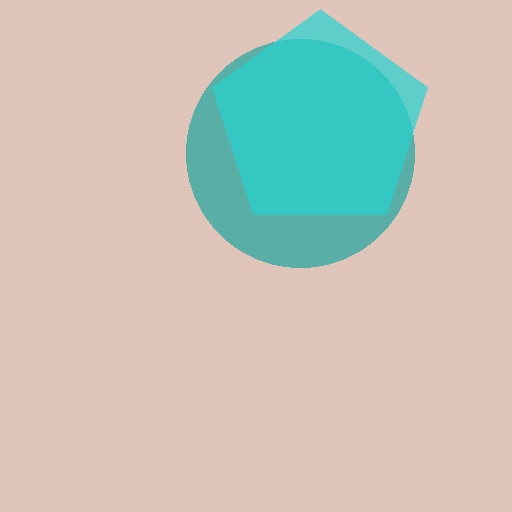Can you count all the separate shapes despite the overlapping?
Yes, there are 2 separate shapes.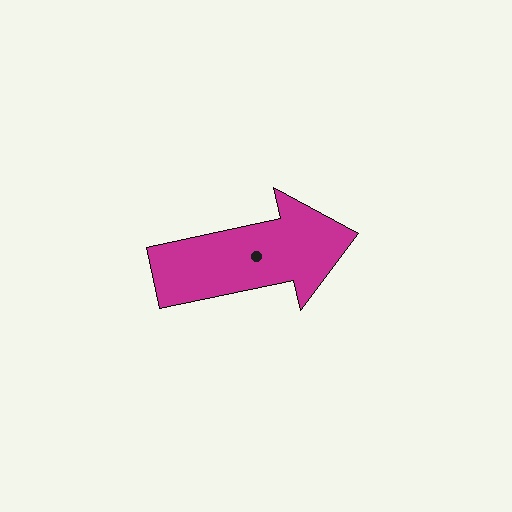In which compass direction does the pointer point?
East.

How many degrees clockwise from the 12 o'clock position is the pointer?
Approximately 78 degrees.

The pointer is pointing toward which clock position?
Roughly 3 o'clock.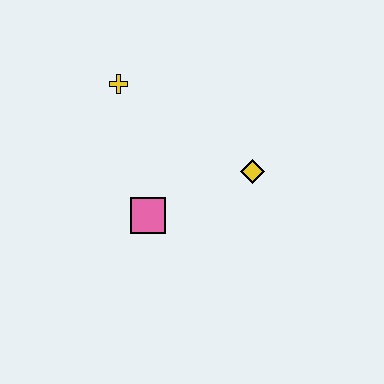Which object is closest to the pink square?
The yellow diamond is closest to the pink square.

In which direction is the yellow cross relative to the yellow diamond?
The yellow cross is to the left of the yellow diamond.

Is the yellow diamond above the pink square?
Yes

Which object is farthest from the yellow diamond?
The yellow cross is farthest from the yellow diamond.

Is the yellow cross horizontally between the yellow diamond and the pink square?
No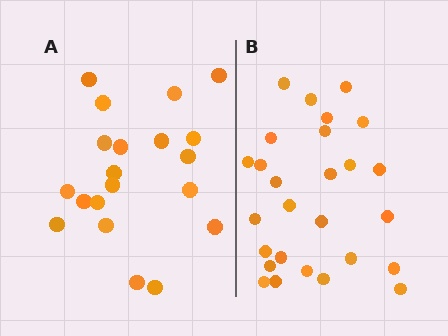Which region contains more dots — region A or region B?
Region B (the right region) has more dots.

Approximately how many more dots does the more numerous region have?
Region B has roughly 8 or so more dots than region A.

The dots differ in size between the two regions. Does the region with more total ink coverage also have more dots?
No. Region A has more total ink coverage because its dots are larger, but region B actually contains more individual dots. Total area can be misleading — the number of items is what matters here.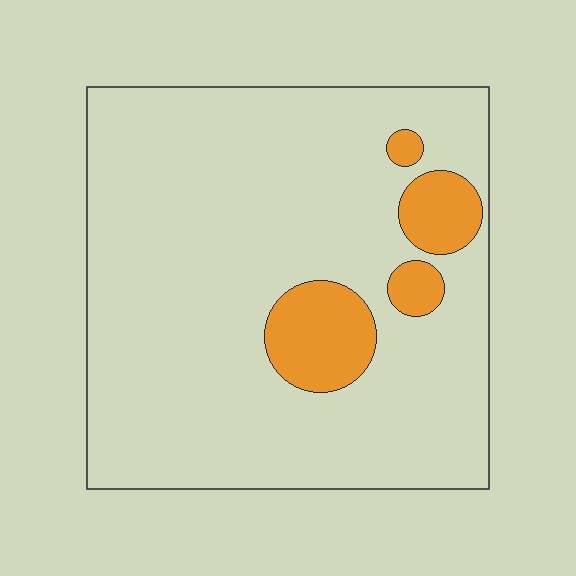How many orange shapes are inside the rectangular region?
4.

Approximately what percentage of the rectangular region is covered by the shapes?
Approximately 10%.